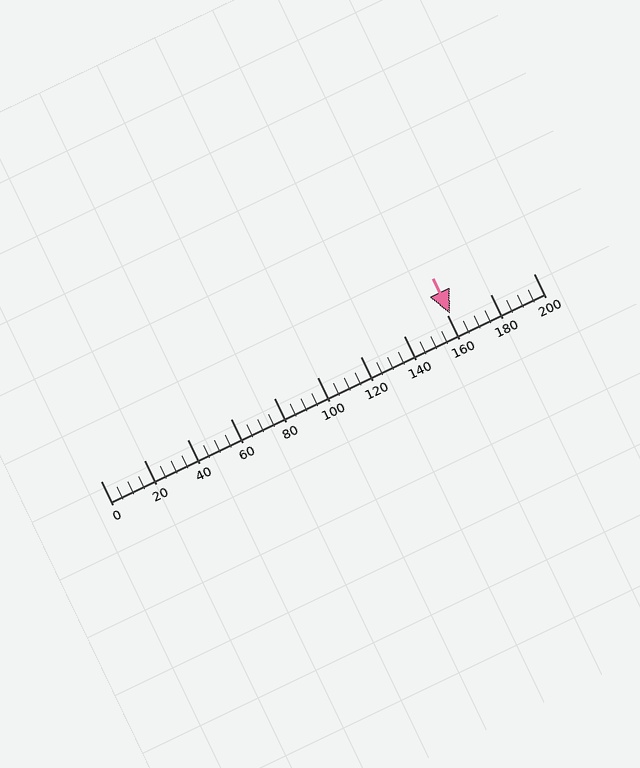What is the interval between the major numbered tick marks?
The major tick marks are spaced 20 units apart.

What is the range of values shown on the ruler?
The ruler shows values from 0 to 200.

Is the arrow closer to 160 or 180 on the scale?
The arrow is closer to 160.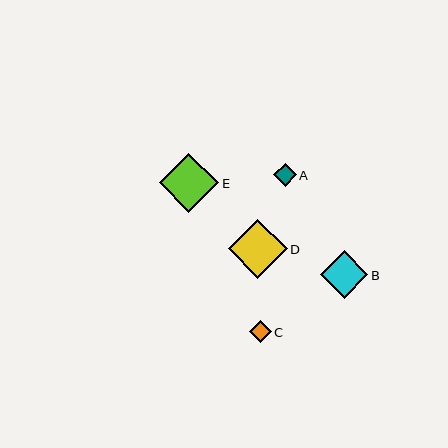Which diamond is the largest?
Diamond E is the largest with a size of approximately 59 pixels.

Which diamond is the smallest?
Diamond C is the smallest with a size of approximately 22 pixels.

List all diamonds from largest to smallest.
From largest to smallest: E, D, B, A, C.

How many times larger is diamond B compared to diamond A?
Diamond B is approximately 2.1 times the size of diamond A.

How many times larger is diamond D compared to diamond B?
Diamond D is approximately 1.2 times the size of diamond B.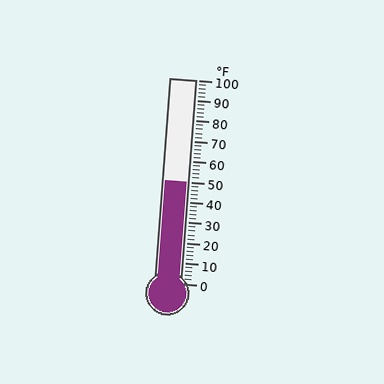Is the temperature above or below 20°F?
The temperature is above 20°F.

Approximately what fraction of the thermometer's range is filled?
The thermometer is filled to approximately 50% of its range.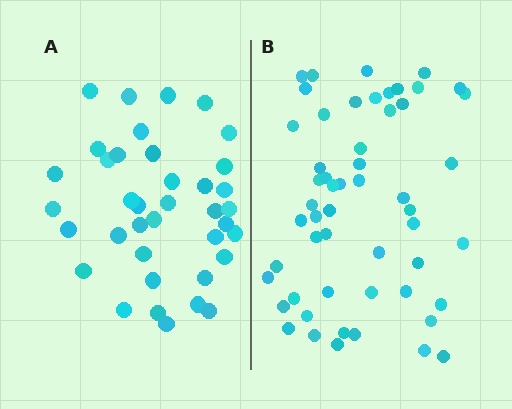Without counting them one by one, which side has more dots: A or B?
Region B (the right region) has more dots.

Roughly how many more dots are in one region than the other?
Region B has approximately 15 more dots than region A.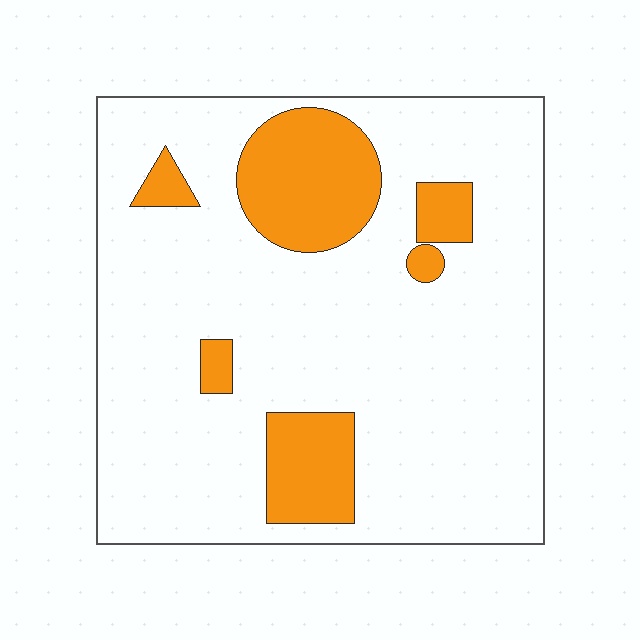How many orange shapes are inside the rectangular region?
6.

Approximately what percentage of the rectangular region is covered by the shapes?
Approximately 20%.